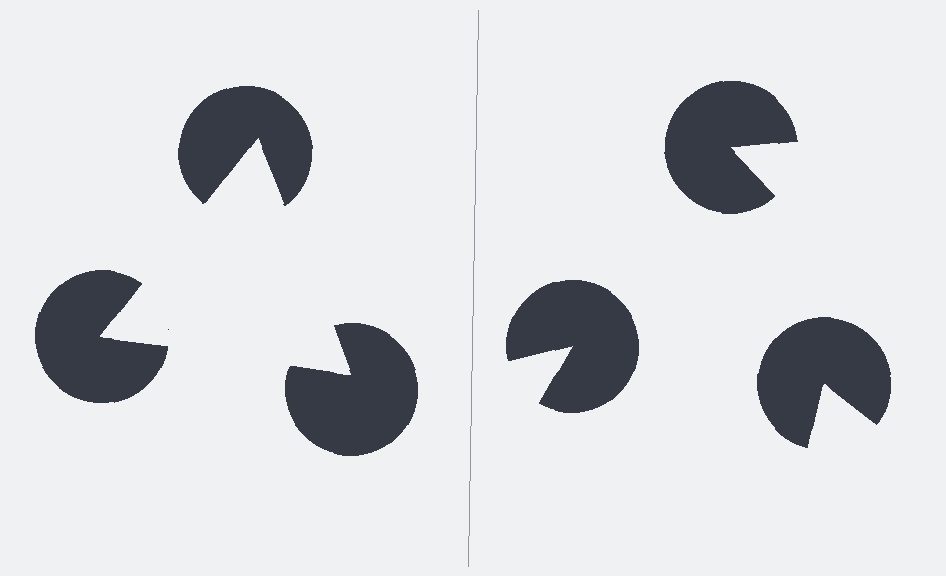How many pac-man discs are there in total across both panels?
6 — 3 on each side.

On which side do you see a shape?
An illusory triangle appears on the left side. On the right side the wedge cuts are rotated, so no coherent shape forms.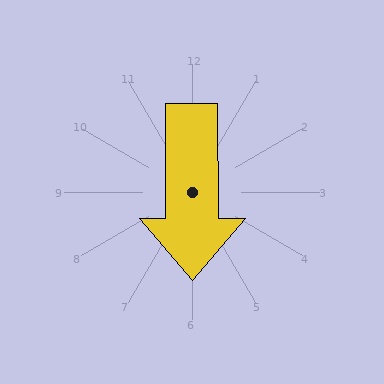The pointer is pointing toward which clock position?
Roughly 6 o'clock.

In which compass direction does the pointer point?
South.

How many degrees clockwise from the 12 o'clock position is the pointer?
Approximately 180 degrees.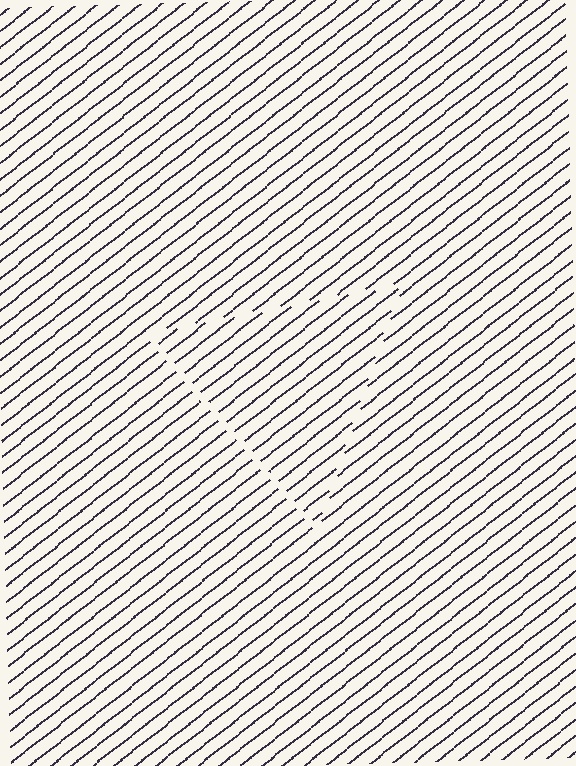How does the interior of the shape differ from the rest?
The interior of the shape contains the same grating, shifted by half a period — the contour is defined by the phase discontinuity where line-ends from the inner and outer gratings abut.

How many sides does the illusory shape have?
3 sides — the line-ends trace a triangle.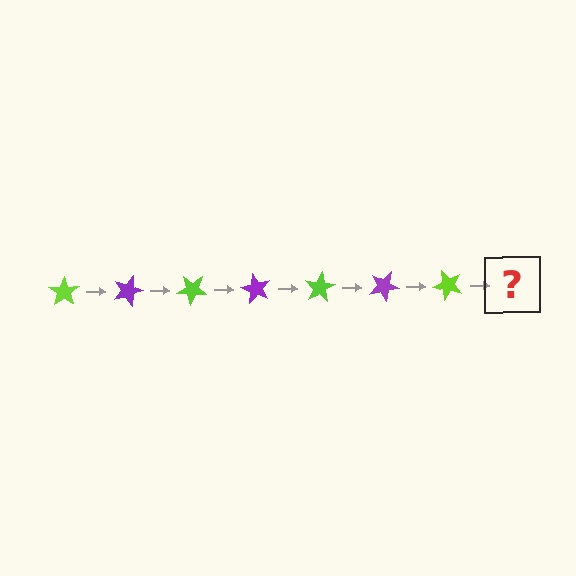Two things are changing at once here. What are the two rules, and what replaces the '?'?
The two rules are that it rotates 20 degrees each step and the color cycles through lime and purple. The '?' should be a purple star, rotated 140 degrees from the start.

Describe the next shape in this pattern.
It should be a purple star, rotated 140 degrees from the start.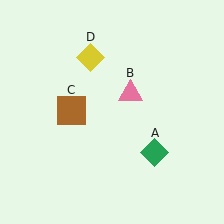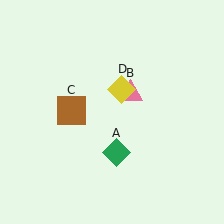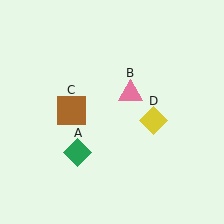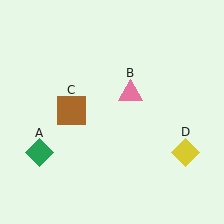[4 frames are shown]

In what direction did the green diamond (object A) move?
The green diamond (object A) moved left.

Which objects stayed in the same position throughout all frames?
Pink triangle (object B) and brown square (object C) remained stationary.